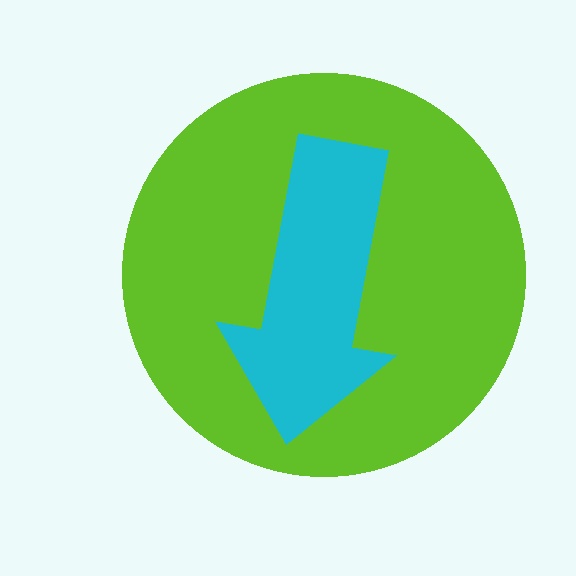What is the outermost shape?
The lime circle.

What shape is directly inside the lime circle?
The cyan arrow.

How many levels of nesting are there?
2.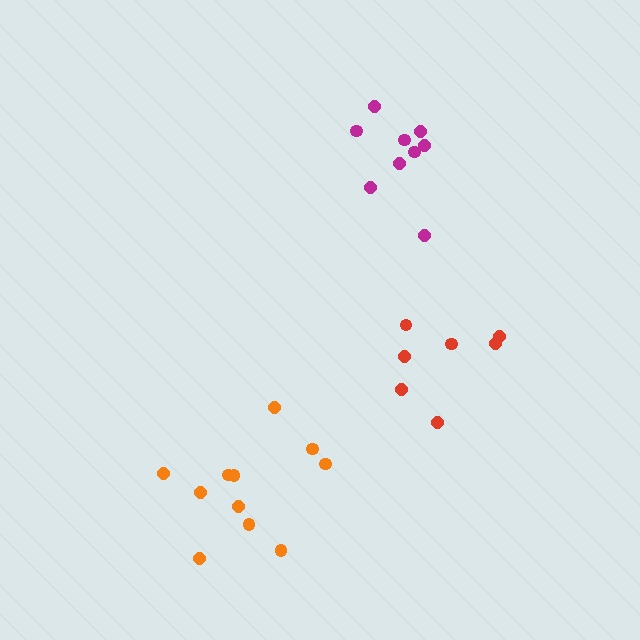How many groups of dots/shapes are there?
There are 3 groups.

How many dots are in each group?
Group 1: 7 dots, Group 2: 11 dots, Group 3: 9 dots (27 total).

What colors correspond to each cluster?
The clusters are colored: red, orange, magenta.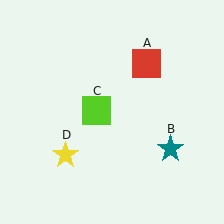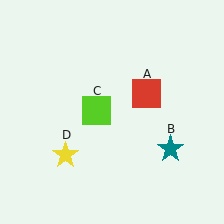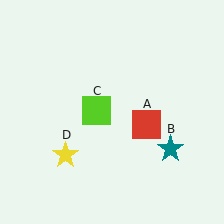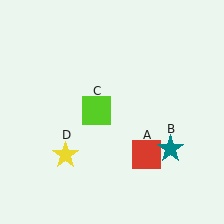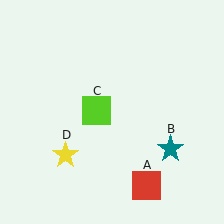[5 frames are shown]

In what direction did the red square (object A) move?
The red square (object A) moved down.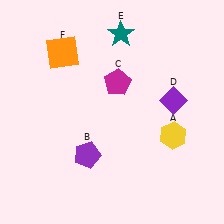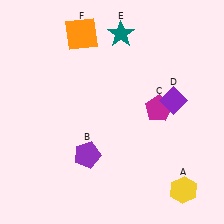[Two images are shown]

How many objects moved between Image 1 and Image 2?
3 objects moved between the two images.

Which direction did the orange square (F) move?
The orange square (F) moved right.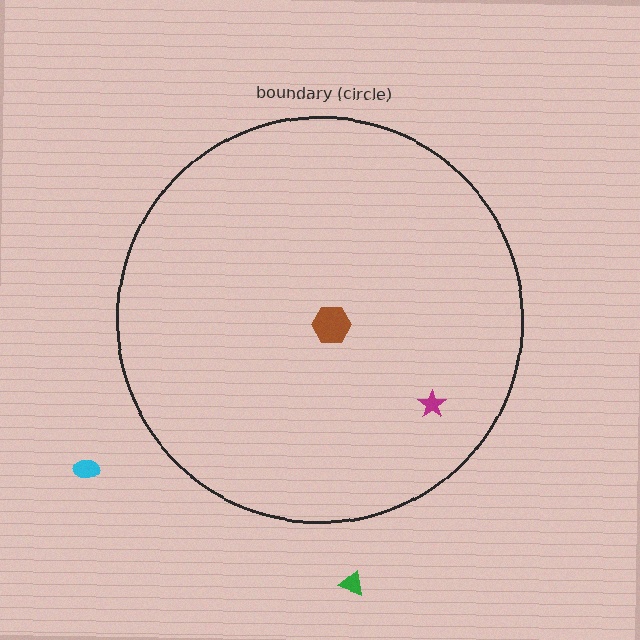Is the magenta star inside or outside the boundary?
Inside.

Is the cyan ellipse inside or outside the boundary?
Outside.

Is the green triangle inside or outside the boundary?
Outside.